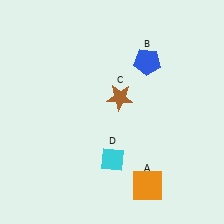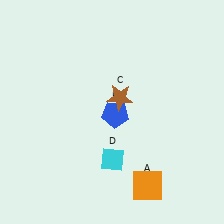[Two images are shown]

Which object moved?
The blue pentagon (B) moved down.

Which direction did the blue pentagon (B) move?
The blue pentagon (B) moved down.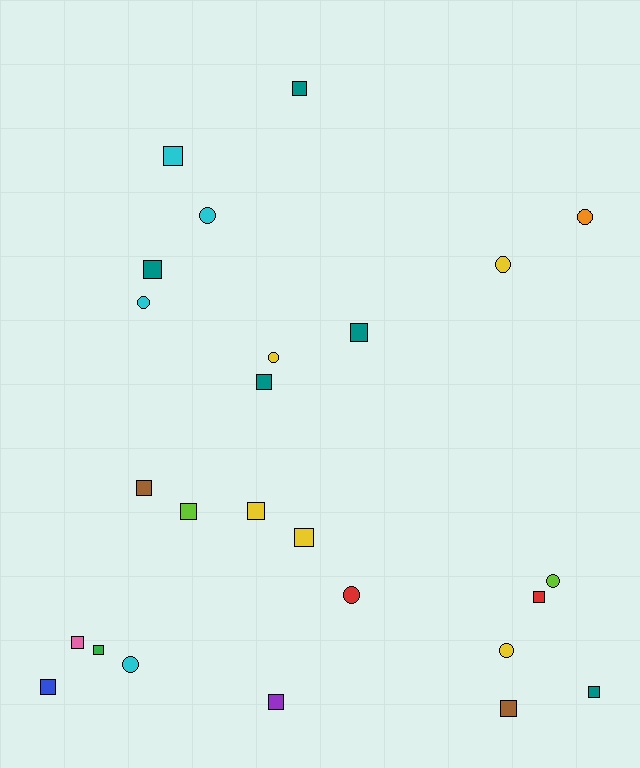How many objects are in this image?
There are 25 objects.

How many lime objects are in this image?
There are 2 lime objects.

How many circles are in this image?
There are 9 circles.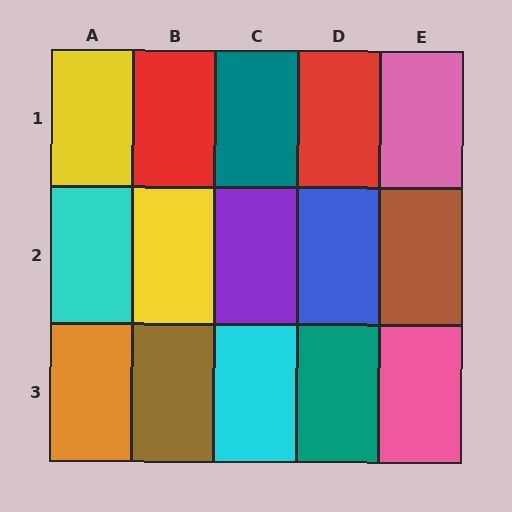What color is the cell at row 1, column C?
Teal.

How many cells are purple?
1 cell is purple.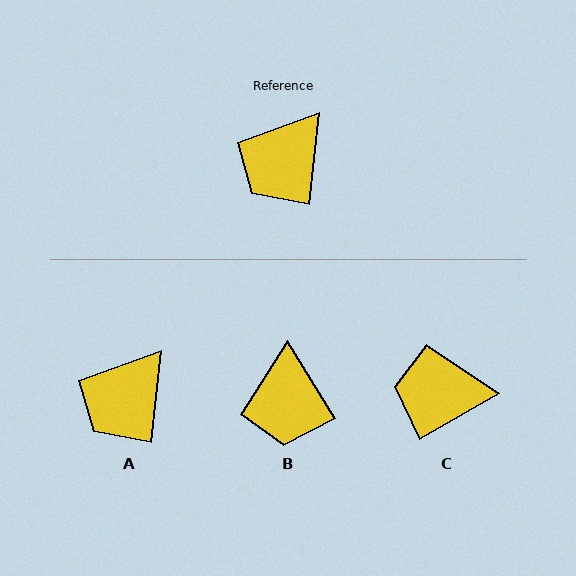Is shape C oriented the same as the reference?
No, it is off by about 54 degrees.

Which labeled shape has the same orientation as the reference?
A.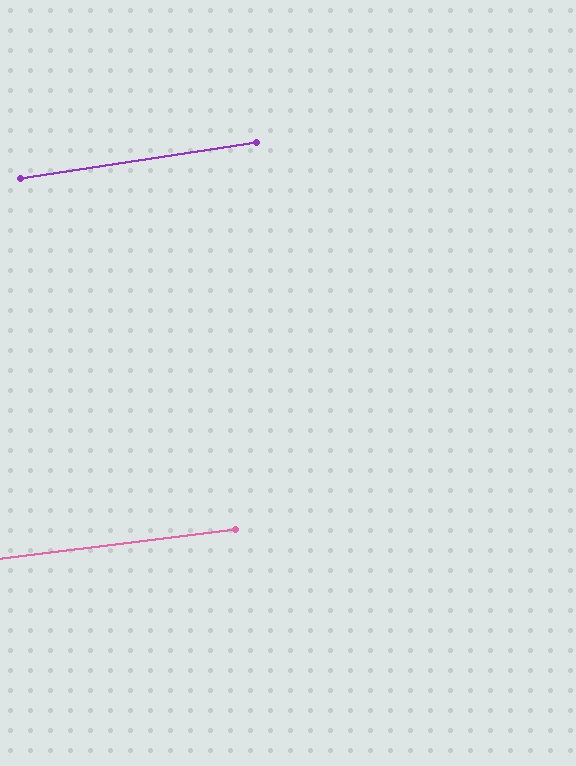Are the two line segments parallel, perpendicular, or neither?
Parallel — their directions differ by only 1.7°.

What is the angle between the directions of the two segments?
Approximately 2 degrees.